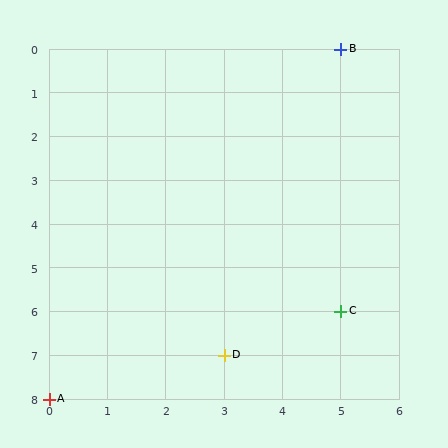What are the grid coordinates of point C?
Point C is at grid coordinates (5, 6).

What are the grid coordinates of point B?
Point B is at grid coordinates (5, 0).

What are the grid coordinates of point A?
Point A is at grid coordinates (0, 8).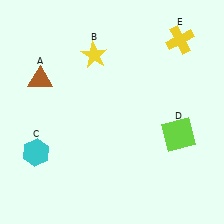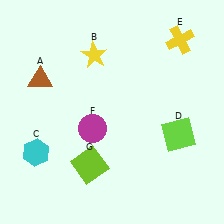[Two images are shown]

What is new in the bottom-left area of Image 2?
A lime square (G) was added in the bottom-left area of Image 2.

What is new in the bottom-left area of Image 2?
A magenta circle (F) was added in the bottom-left area of Image 2.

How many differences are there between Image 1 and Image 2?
There are 2 differences between the two images.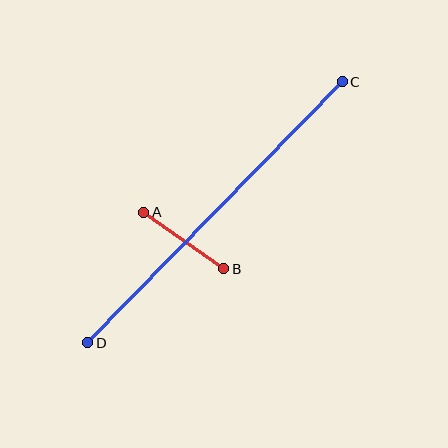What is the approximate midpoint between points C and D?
The midpoint is at approximately (215, 212) pixels.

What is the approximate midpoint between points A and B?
The midpoint is at approximately (184, 240) pixels.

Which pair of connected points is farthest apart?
Points C and D are farthest apart.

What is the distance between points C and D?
The distance is approximately 365 pixels.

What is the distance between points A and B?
The distance is approximately 98 pixels.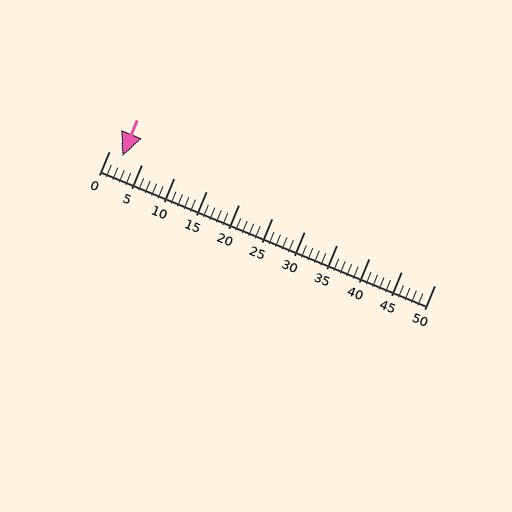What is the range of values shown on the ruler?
The ruler shows values from 0 to 50.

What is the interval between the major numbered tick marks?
The major tick marks are spaced 5 units apart.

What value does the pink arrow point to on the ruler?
The pink arrow points to approximately 2.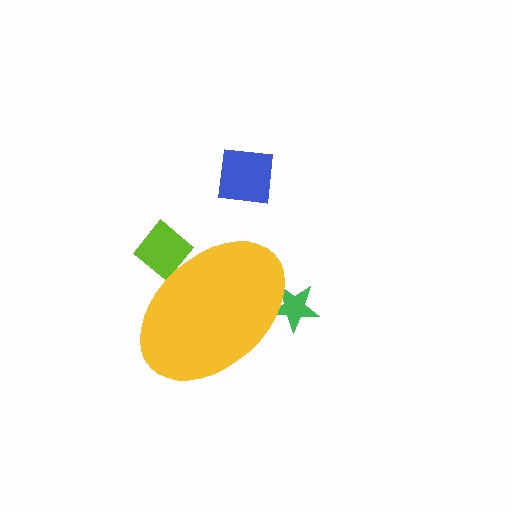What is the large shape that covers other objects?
A yellow ellipse.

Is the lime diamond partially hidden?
Yes, the lime diamond is partially hidden behind the yellow ellipse.